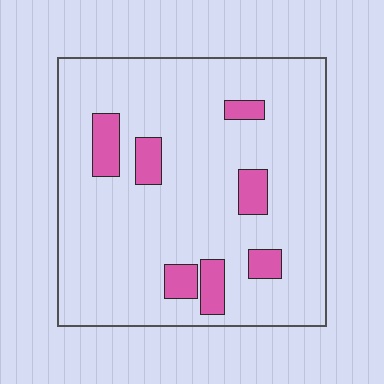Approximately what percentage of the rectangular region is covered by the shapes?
Approximately 10%.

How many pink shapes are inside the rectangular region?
7.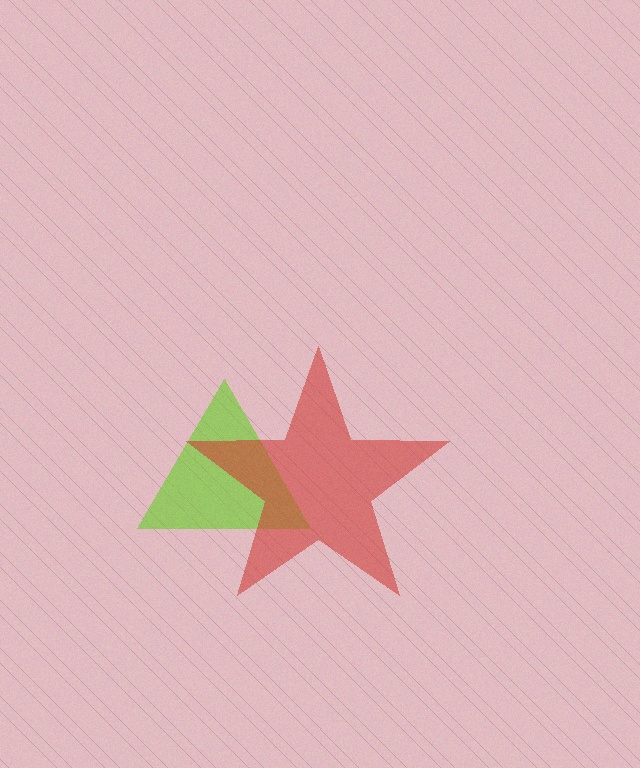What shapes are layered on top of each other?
The layered shapes are: a lime triangle, a red star.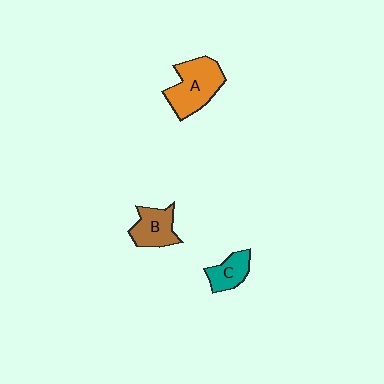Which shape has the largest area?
Shape A (orange).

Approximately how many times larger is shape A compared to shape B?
Approximately 1.5 times.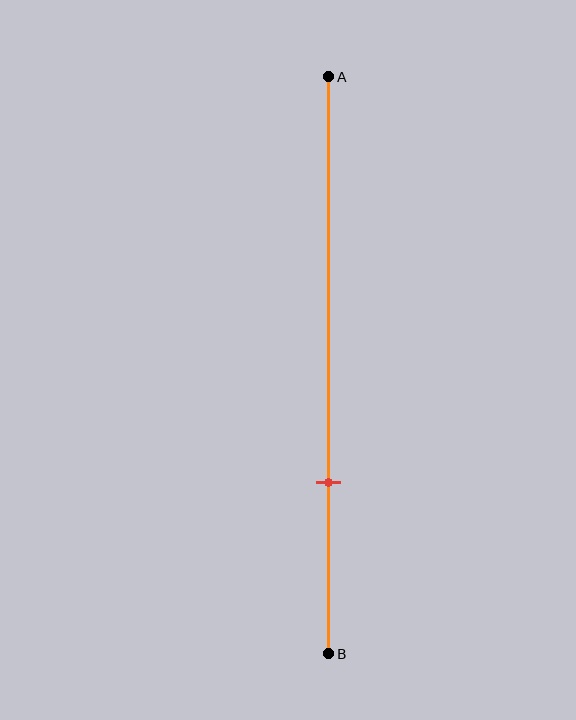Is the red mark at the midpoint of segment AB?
No, the mark is at about 70% from A, not at the 50% midpoint.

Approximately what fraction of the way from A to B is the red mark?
The red mark is approximately 70% of the way from A to B.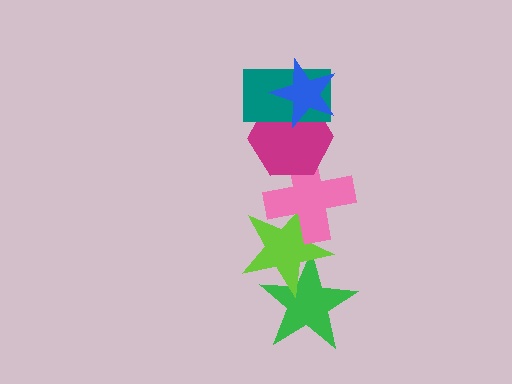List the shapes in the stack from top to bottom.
From top to bottom: the blue star, the teal rectangle, the magenta hexagon, the pink cross, the lime star, the green star.